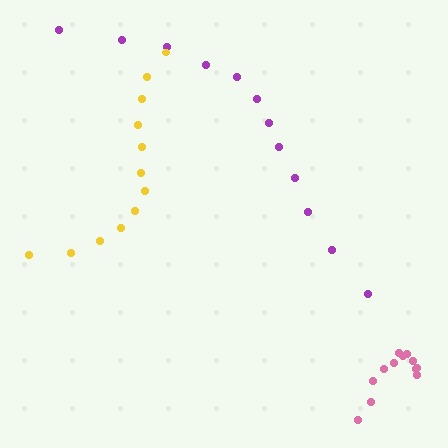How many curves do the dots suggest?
There are 3 distinct paths.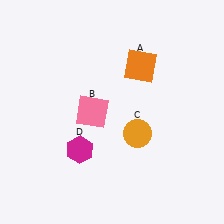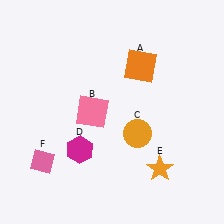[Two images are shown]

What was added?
An orange star (E), a pink diamond (F) were added in Image 2.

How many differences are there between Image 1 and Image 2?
There are 2 differences between the two images.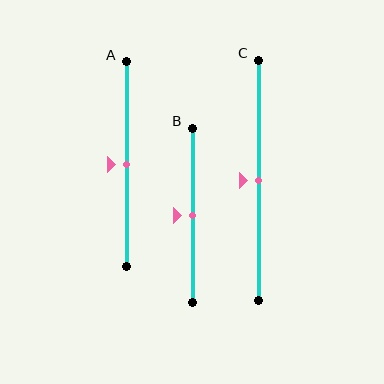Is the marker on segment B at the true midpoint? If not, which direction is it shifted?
Yes, the marker on segment B is at the true midpoint.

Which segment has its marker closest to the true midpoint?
Segment A has its marker closest to the true midpoint.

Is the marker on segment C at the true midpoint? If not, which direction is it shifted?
Yes, the marker on segment C is at the true midpoint.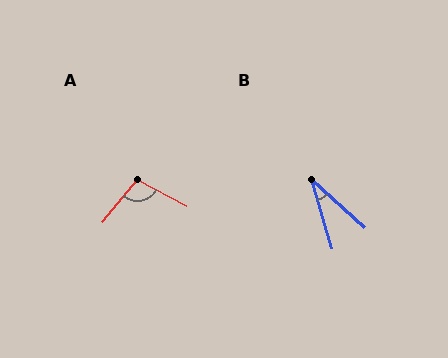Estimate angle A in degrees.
Approximately 102 degrees.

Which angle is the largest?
A, at approximately 102 degrees.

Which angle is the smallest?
B, at approximately 31 degrees.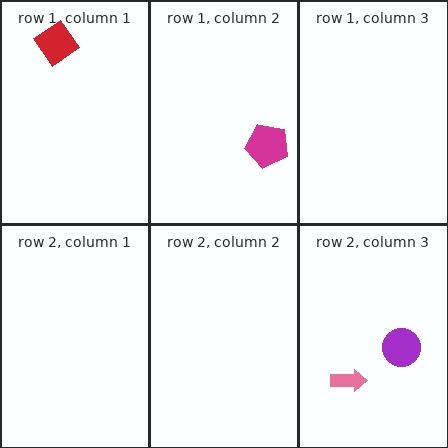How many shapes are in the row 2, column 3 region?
2.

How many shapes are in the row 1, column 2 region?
1.